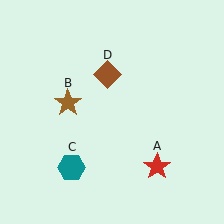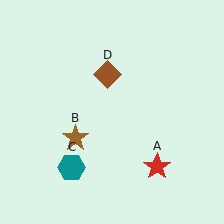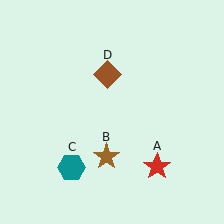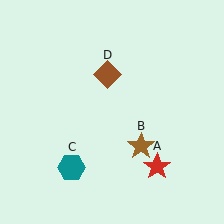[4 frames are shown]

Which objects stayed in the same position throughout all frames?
Red star (object A) and teal hexagon (object C) and brown diamond (object D) remained stationary.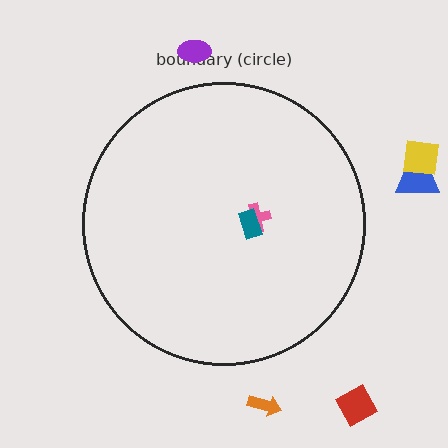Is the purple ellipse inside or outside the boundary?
Outside.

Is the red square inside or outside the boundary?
Outside.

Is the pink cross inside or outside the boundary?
Inside.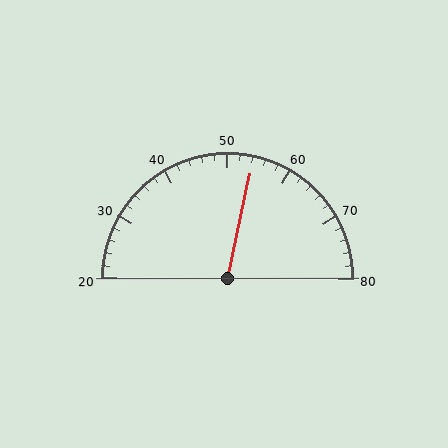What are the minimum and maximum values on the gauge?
The gauge ranges from 20 to 80.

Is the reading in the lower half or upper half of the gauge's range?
The reading is in the upper half of the range (20 to 80).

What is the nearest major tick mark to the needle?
The nearest major tick mark is 50.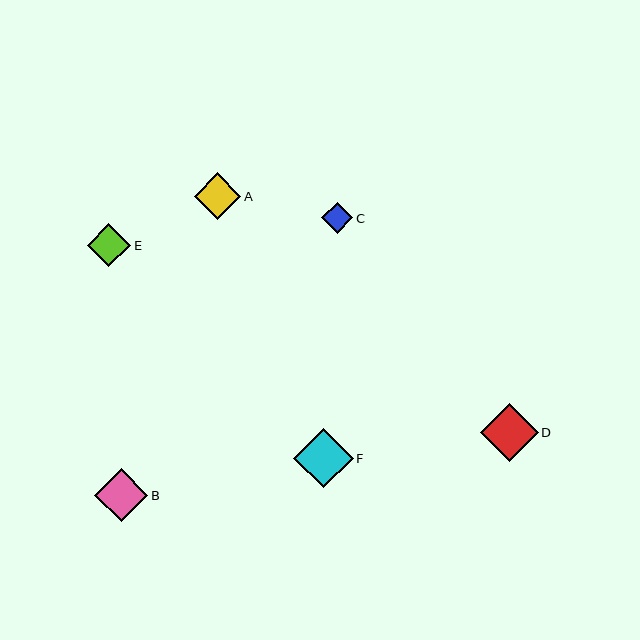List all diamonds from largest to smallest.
From largest to smallest: F, D, B, A, E, C.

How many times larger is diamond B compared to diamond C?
Diamond B is approximately 1.7 times the size of diamond C.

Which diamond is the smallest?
Diamond C is the smallest with a size of approximately 31 pixels.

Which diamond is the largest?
Diamond F is the largest with a size of approximately 59 pixels.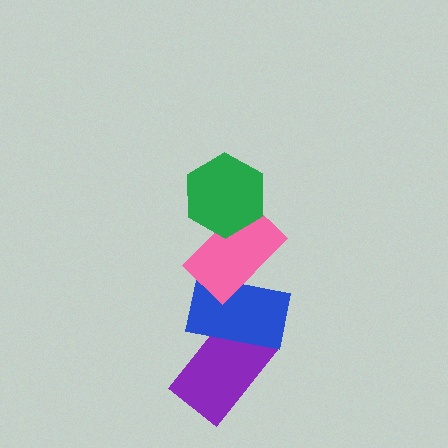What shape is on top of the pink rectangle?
The green hexagon is on top of the pink rectangle.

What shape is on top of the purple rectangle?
The blue rectangle is on top of the purple rectangle.